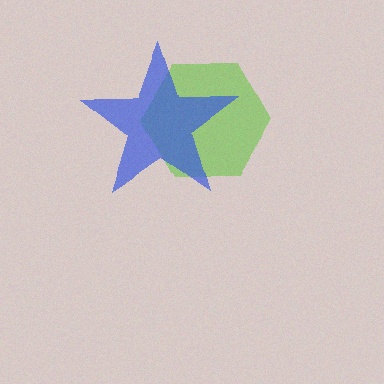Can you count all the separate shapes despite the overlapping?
Yes, there are 2 separate shapes.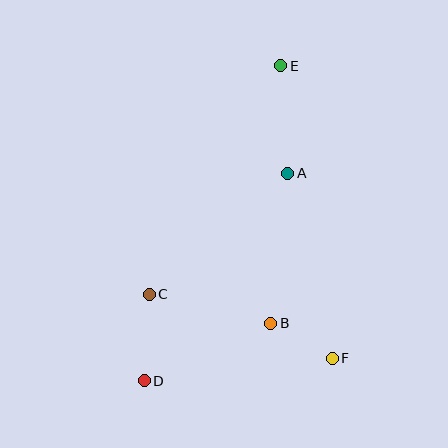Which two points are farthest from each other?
Points D and E are farthest from each other.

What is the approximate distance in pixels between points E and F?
The distance between E and F is approximately 297 pixels.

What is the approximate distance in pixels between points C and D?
The distance between C and D is approximately 87 pixels.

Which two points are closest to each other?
Points B and F are closest to each other.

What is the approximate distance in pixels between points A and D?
The distance between A and D is approximately 252 pixels.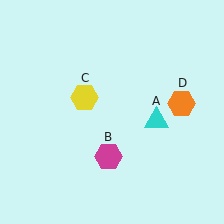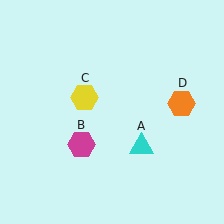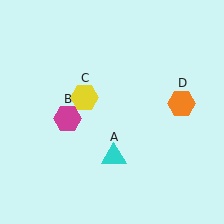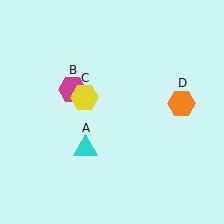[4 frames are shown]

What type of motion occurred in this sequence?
The cyan triangle (object A), magenta hexagon (object B) rotated clockwise around the center of the scene.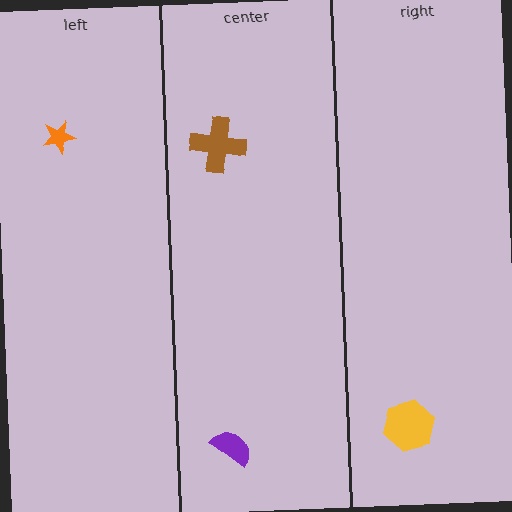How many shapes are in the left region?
1.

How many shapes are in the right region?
1.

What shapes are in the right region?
The yellow hexagon.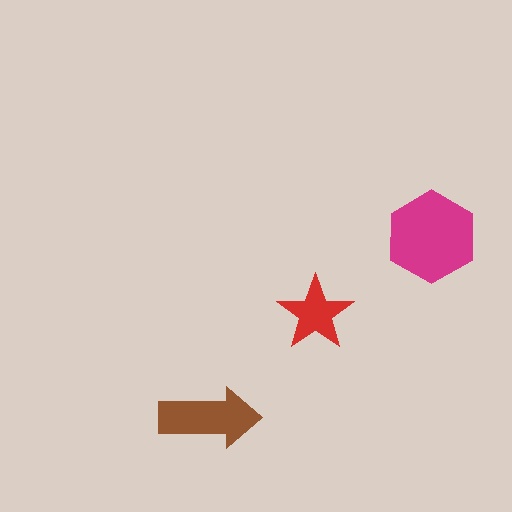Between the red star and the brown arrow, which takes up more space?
The brown arrow.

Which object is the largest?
The magenta hexagon.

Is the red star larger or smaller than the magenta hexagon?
Smaller.